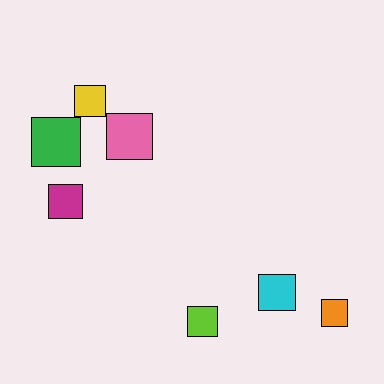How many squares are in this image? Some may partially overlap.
There are 7 squares.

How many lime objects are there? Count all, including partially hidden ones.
There is 1 lime object.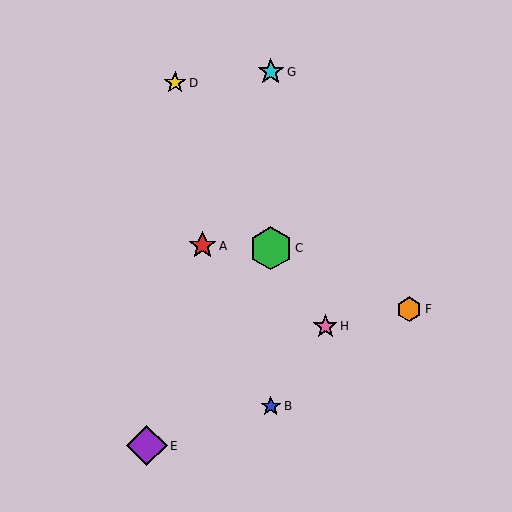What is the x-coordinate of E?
Object E is at x≈147.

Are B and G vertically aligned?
Yes, both are at x≈271.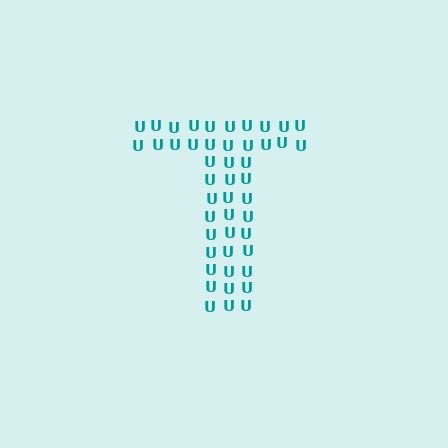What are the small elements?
The small elements are letter U's.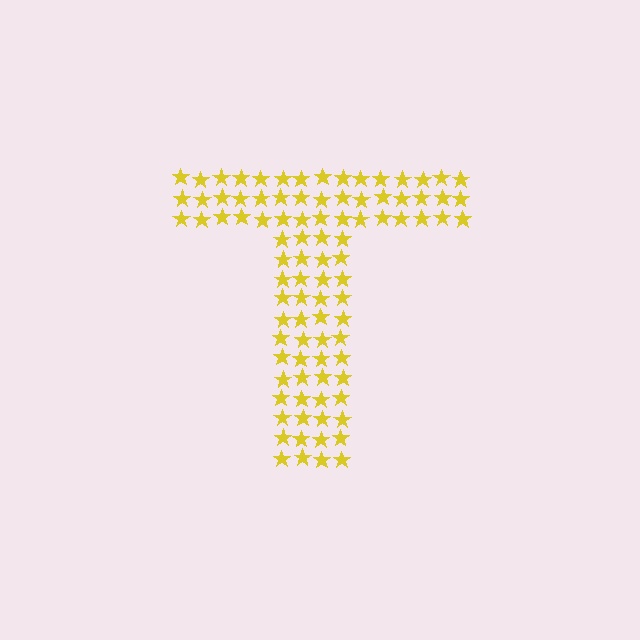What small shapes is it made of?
It is made of small stars.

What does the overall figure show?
The overall figure shows the letter T.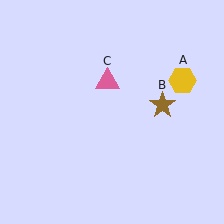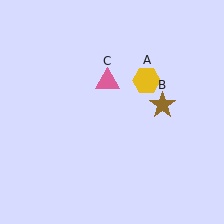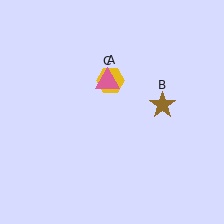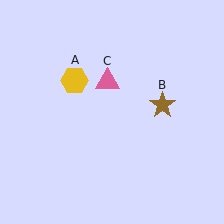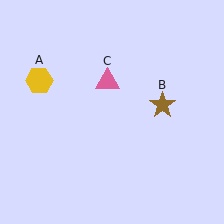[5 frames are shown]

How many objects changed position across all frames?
1 object changed position: yellow hexagon (object A).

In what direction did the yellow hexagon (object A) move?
The yellow hexagon (object A) moved left.